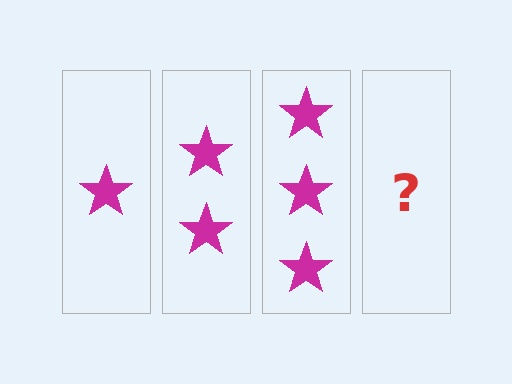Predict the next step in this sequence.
The next step is 4 stars.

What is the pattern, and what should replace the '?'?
The pattern is that each step adds one more star. The '?' should be 4 stars.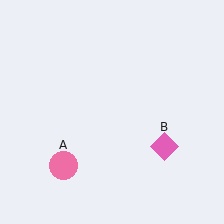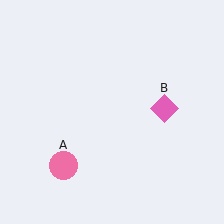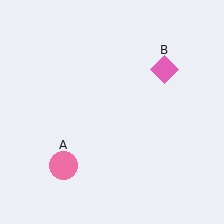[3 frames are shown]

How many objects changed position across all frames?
1 object changed position: pink diamond (object B).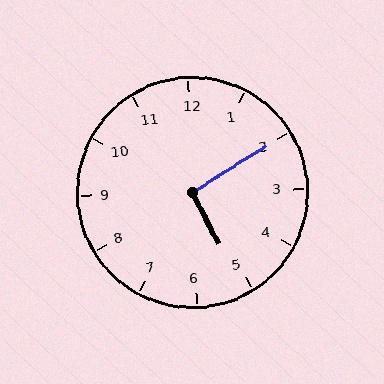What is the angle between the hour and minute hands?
Approximately 95 degrees.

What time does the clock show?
5:10.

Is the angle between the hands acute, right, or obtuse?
It is right.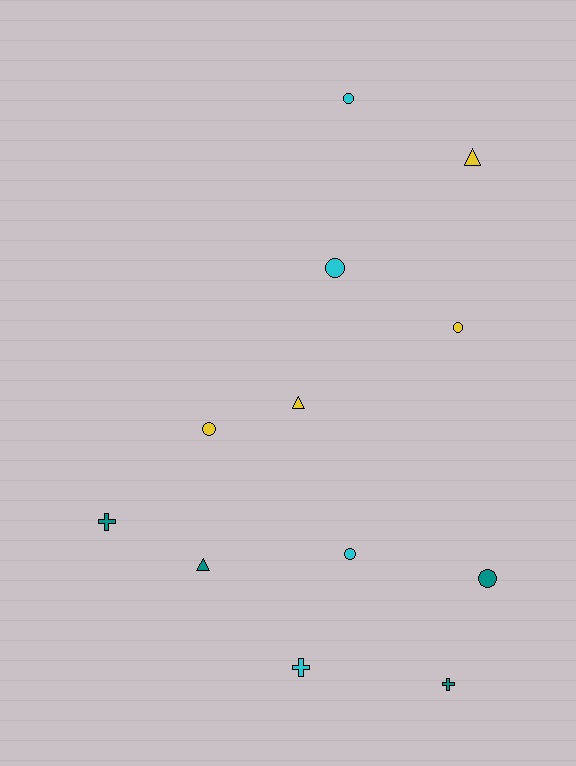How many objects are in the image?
There are 12 objects.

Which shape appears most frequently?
Circle, with 6 objects.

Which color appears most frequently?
Cyan, with 4 objects.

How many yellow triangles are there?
There are 2 yellow triangles.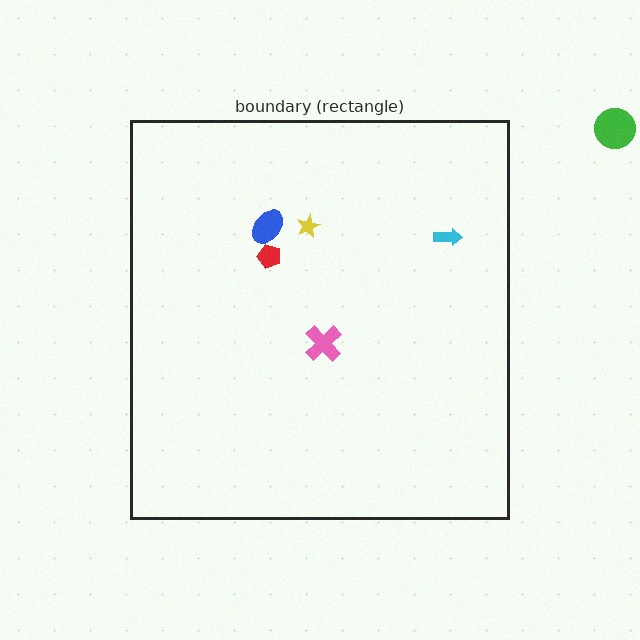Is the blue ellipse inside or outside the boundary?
Inside.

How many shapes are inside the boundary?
5 inside, 1 outside.